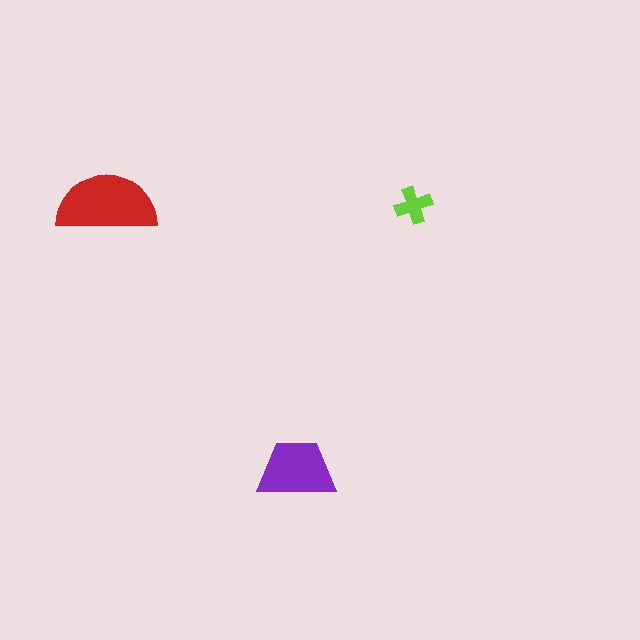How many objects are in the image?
There are 3 objects in the image.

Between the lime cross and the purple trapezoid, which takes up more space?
The purple trapezoid.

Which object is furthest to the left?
The red semicircle is leftmost.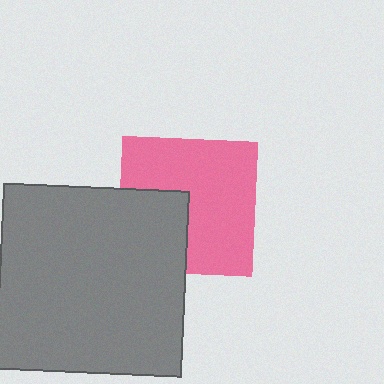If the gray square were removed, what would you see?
You would see the complete pink square.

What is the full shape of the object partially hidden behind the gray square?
The partially hidden object is a pink square.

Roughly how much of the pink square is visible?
Most of it is visible (roughly 69%).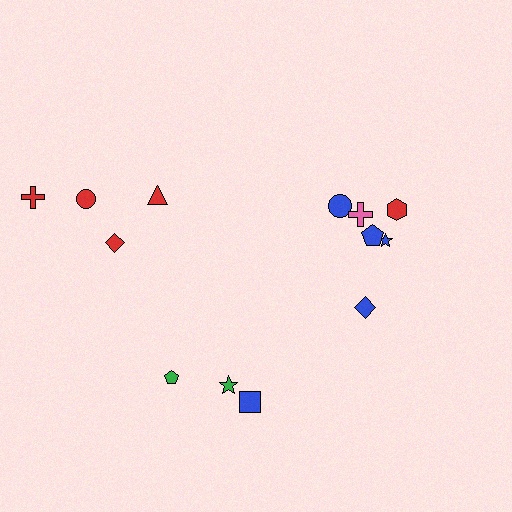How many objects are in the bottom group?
There are 3 objects.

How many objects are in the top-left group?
There are 4 objects.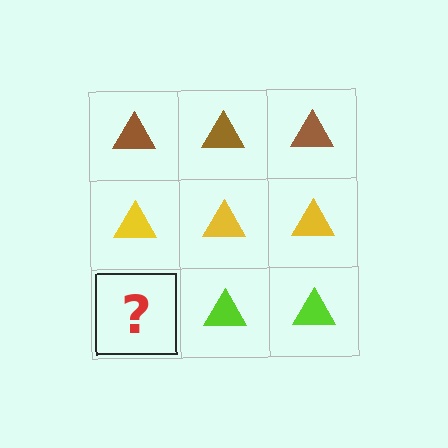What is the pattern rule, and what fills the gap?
The rule is that each row has a consistent color. The gap should be filled with a lime triangle.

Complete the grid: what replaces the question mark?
The question mark should be replaced with a lime triangle.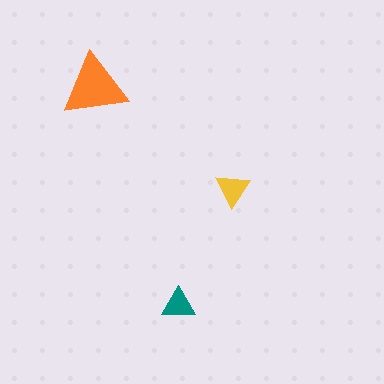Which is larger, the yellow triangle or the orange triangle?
The orange one.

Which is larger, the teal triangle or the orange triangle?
The orange one.